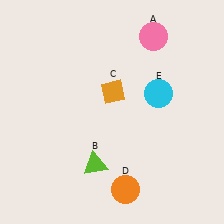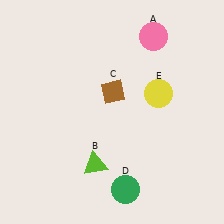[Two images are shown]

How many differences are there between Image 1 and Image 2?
There are 3 differences between the two images.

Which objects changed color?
C changed from orange to brown. D changed from orange to green. E changed from cyan to yellow.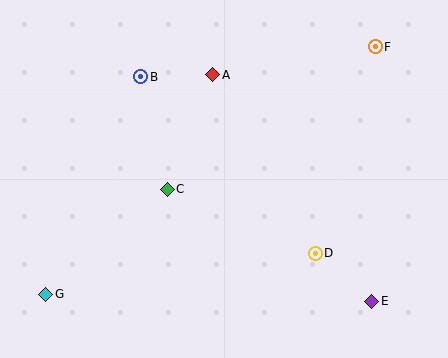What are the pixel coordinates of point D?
Point D is at (315, 253).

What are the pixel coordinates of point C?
Point C is at (167, 189).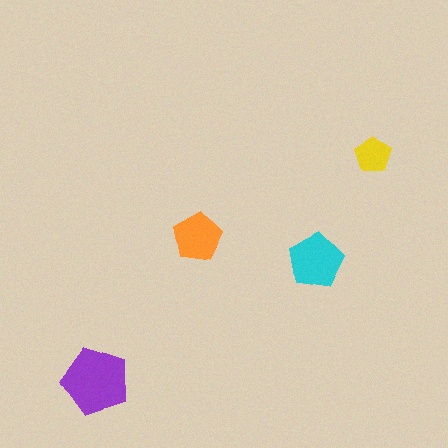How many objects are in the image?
There are 4 objects in the image.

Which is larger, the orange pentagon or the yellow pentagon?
The orange one.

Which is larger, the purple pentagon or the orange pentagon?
The purple one.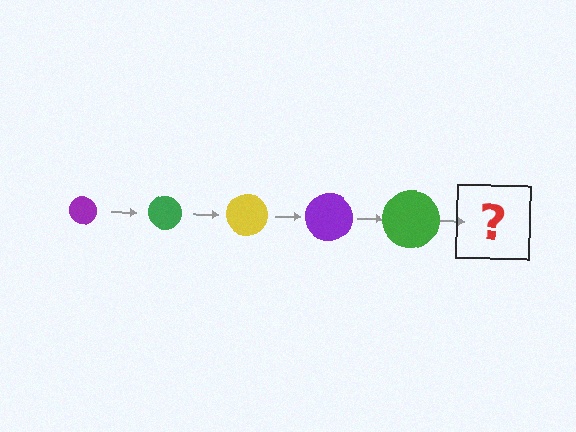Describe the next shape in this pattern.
It should be a yellow circle, larger than the previous one.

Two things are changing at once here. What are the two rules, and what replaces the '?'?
The two rules are that the circle grows larger each step and the color cycles through purple, green, and yellow. The '?' should be a yellow circle, larger than the previous one.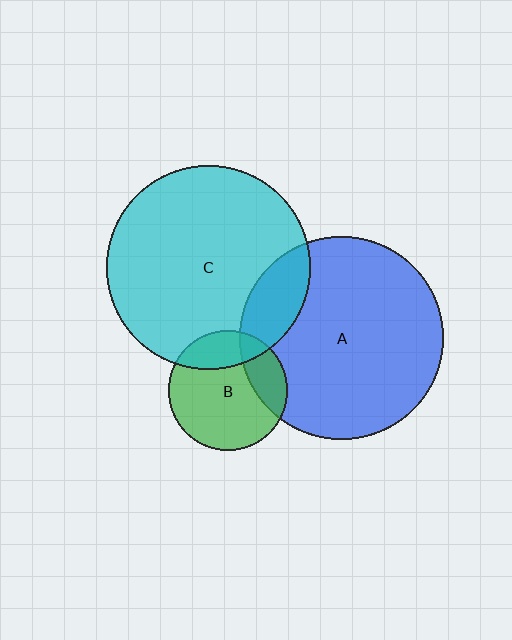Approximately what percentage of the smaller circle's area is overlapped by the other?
Approximately 15%.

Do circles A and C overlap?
Yes.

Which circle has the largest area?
Circle C (cyan).